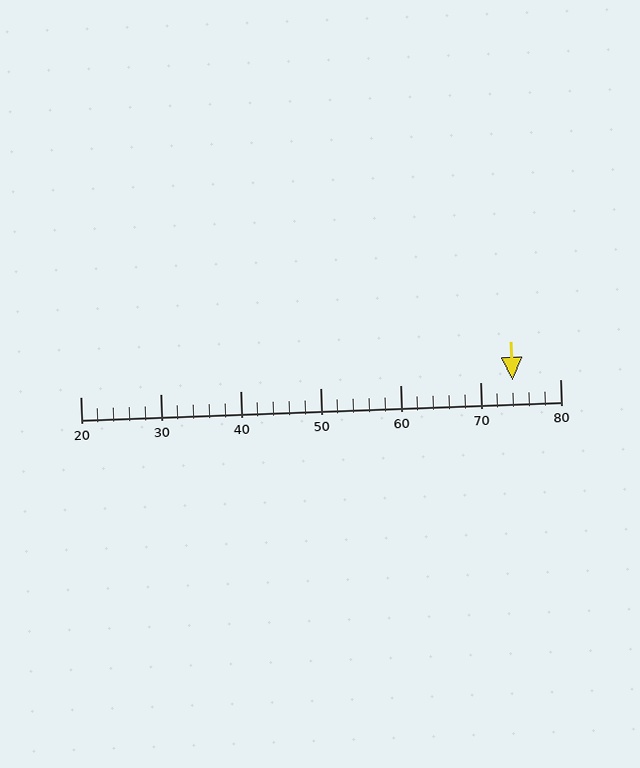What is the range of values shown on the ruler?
The ruler shows values from 20 to 80.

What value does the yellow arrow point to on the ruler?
The yellow arrow points to approximately 74.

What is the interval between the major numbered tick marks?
The major tick marks are spaced 10 units apart.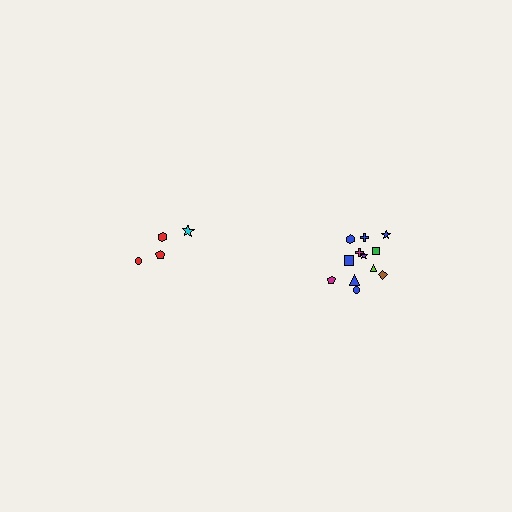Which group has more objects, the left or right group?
The right group.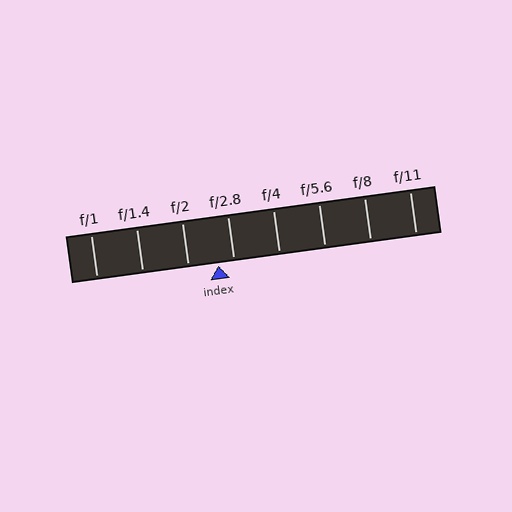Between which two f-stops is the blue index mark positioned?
The index mark is between f/2 and f/2.8.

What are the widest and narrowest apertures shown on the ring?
The widest aperture shown is f/1 and the narrowest is f/11.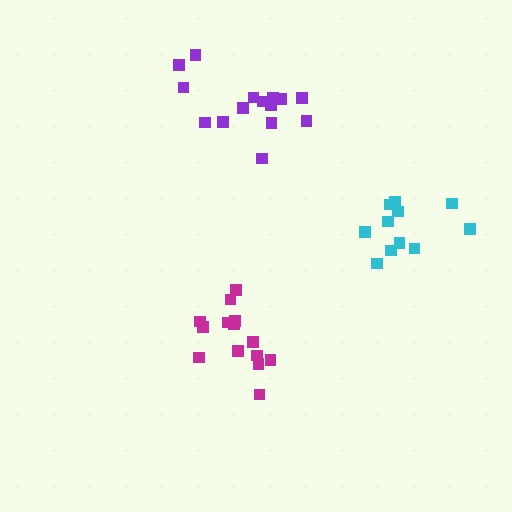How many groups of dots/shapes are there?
There are 3 groups.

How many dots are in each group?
Group 1: 14 dots, Group 2: 15 dots, Group 3: 11 dots (40 total).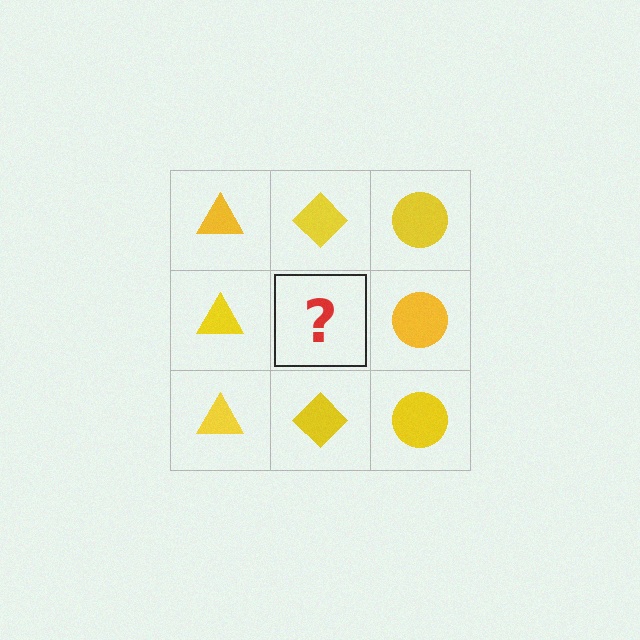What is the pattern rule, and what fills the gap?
The rule is that each column has a consistent shape. The gap should be filled with a yellow diamond.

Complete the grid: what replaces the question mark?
The question mark should be replaced with a yellow diamond.